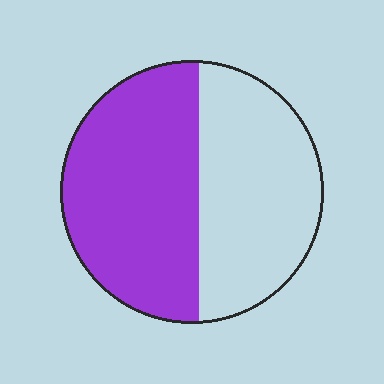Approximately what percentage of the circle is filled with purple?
Approximately 55%.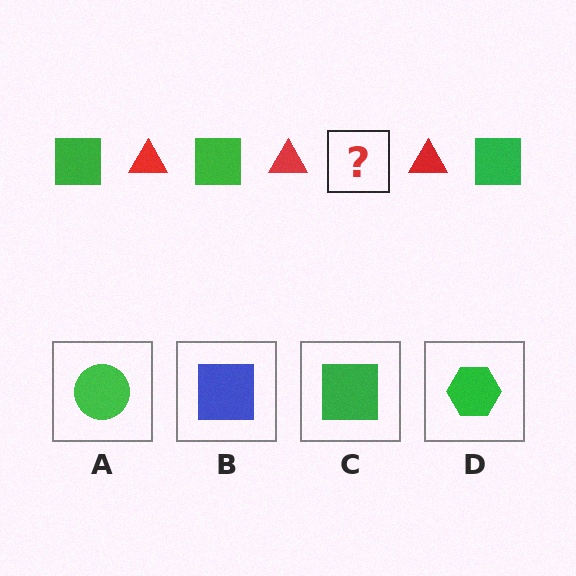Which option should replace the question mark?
Option C.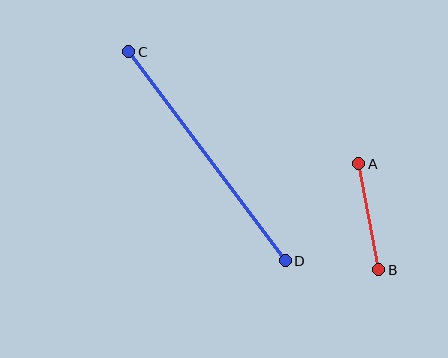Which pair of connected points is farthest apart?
Points C and D are farthest apart.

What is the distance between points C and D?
The distance is approximately 261 pixels.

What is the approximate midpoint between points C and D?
The midpoint is at approximately (207, 156) pixels.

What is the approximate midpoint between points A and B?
The midpoint is at approximately (369, 217) pixels.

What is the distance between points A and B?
The distance is approximately 108 pixels.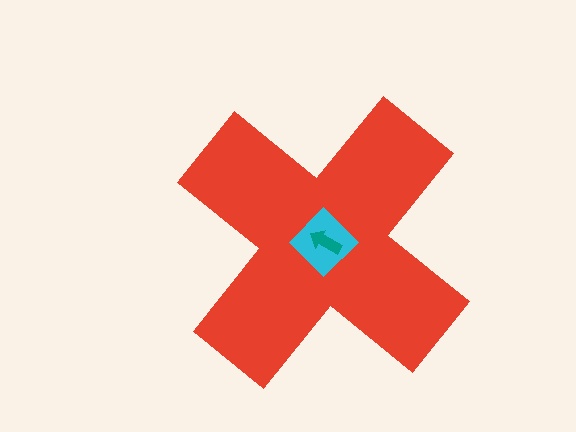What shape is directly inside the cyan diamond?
The teal arrow.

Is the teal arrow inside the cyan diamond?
Yes.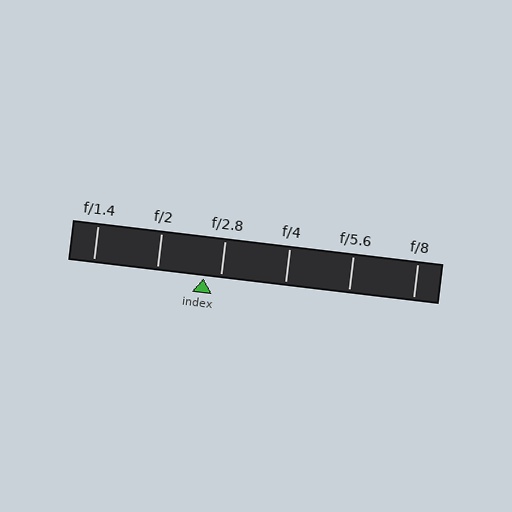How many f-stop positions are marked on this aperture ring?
There are 6 f-stop positions marked.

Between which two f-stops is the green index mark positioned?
The index mark is between f/2 and f/2.8.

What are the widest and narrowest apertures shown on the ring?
The widest aperture shown is f/1.4 and the narrowest is f/8.